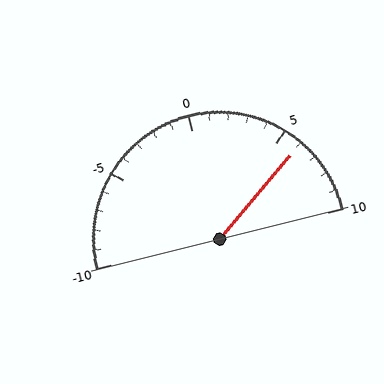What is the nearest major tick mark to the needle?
The nearest major tick mark is 5.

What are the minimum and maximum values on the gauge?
The gauge ranges from -10 to 10.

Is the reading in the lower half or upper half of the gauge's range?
The reading is in the upper half of the range (-10 to 10).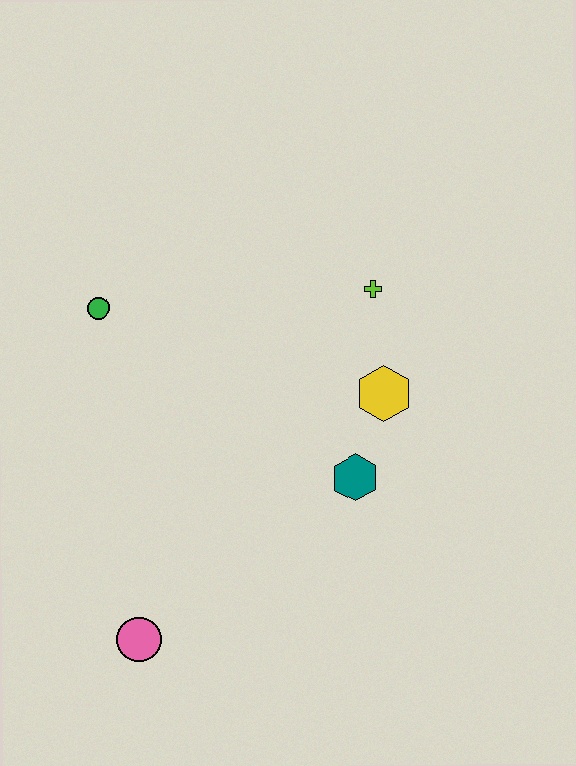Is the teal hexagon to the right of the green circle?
Yes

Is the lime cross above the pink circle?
Yes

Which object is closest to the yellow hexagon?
The teal hexagon is closest to the yellow hexagon.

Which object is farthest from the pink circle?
The lime cross is farthest from the pink circle.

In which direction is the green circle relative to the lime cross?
The green circle is to the left of the lime cross.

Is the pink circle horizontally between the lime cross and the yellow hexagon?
No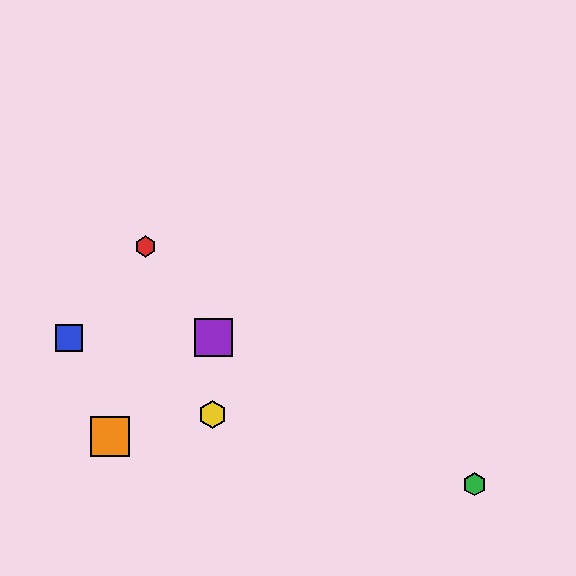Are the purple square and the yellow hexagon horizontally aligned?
No, the purple square is at y≈338 and the yellow hexagon is at y≈415.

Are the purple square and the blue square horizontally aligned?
Yes, both are at y≈338.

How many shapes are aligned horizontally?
2 shapes (the blue square, the purple square) are aligned horizontally.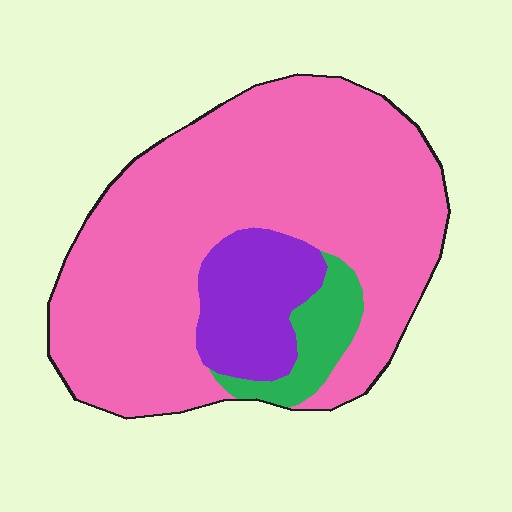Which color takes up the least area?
Green, at roughly 10%.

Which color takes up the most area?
Pink, at roughly 80%.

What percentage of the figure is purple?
Purple takes up about one eighth (1/8) of the figure.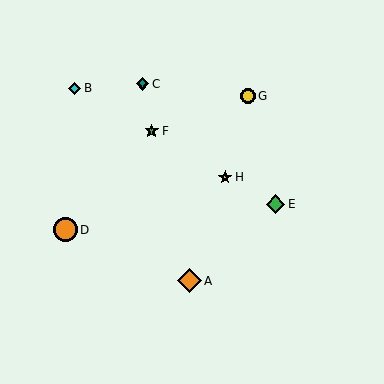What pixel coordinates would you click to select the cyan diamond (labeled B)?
Click at (75, 88) to select the cyan diamond B.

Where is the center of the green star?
The center of the green star is at (152, 131).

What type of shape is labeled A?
Shape A is an orange diamond.